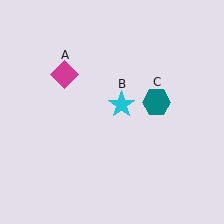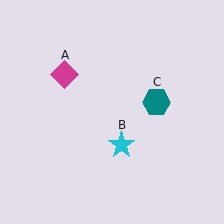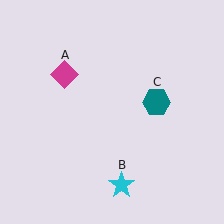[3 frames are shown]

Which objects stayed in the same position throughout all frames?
Magenta diamond (object A) and teal hexagon (object C) remained stationary.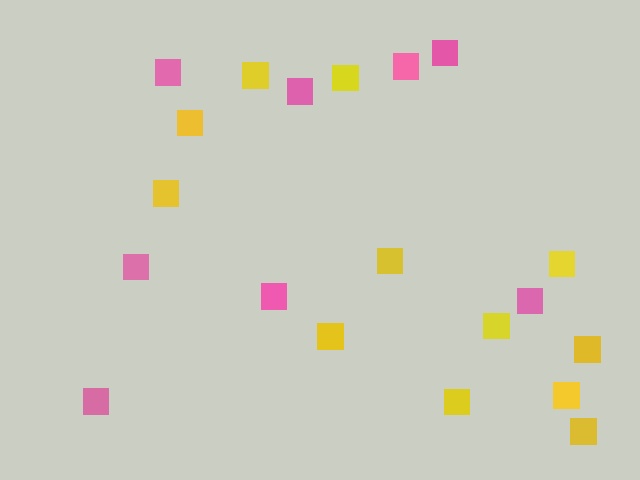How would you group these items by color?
There are 2 groups: one group of yellow squares (12) and one group of pink squares (8).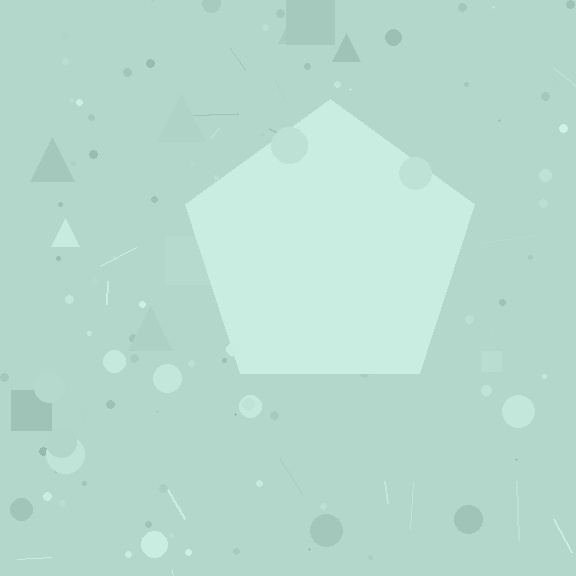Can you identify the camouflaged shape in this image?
The camouflaged shape is a pentagon.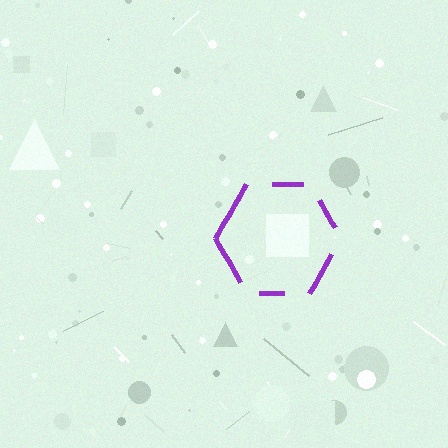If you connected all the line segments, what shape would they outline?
They would outline a hexagon.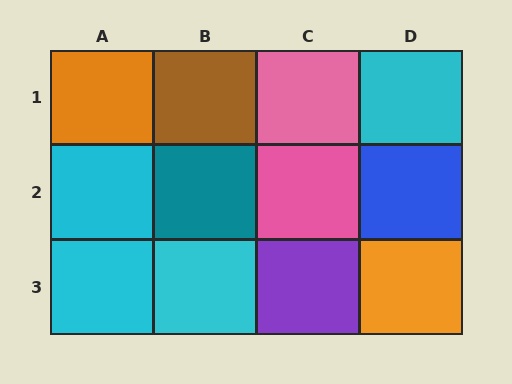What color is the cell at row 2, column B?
Teal.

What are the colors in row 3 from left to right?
Cyan, cyan, purple, orange.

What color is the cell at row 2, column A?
Cyan.